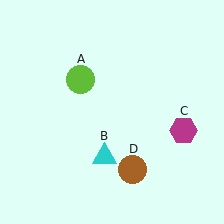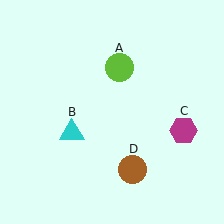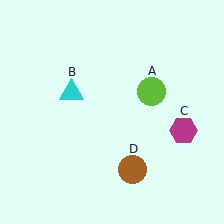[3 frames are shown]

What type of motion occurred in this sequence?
The lime circle (object A), cyan triangle (object B) rotated clockwise around the center of the scene.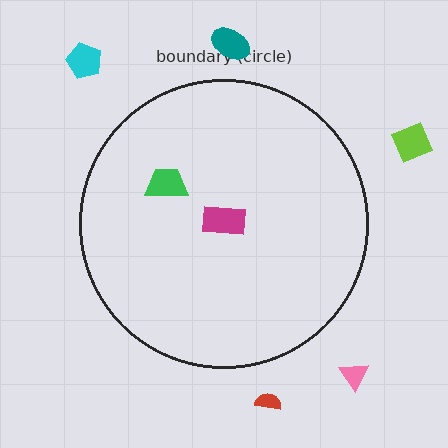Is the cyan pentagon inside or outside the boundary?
Outside.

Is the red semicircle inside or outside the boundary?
Outside.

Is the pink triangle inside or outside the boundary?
Outside.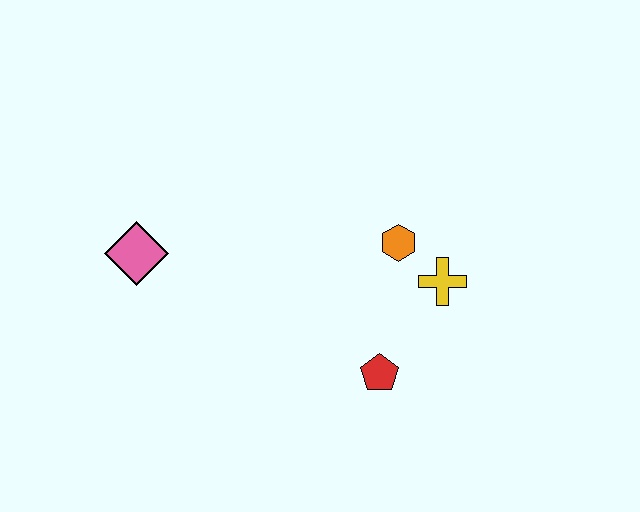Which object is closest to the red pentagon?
The yellow cross is closest to the red pentagon.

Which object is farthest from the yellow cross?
The pink diamond is farthest from the yellow cross.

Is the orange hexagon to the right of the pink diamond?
Yes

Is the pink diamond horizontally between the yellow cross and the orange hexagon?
No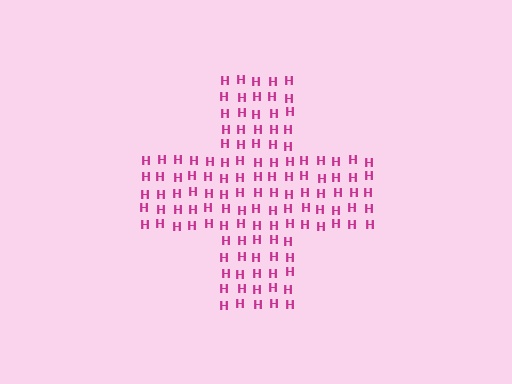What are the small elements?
The small elements are letter H's.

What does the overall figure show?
The overall figure shows a cross.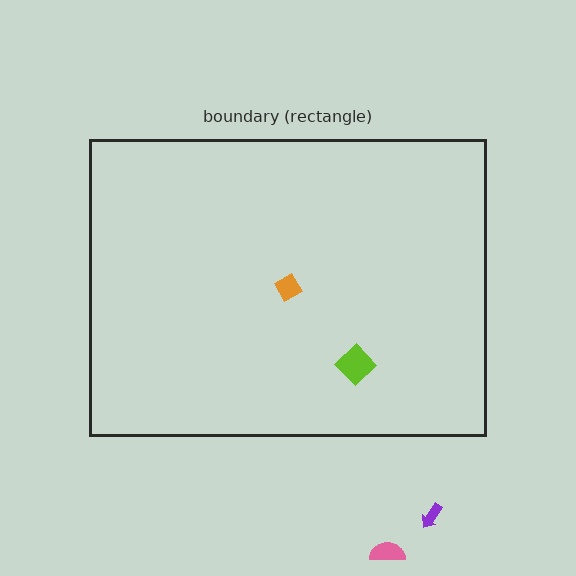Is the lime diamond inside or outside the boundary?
Inside.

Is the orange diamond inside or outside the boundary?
Inside.